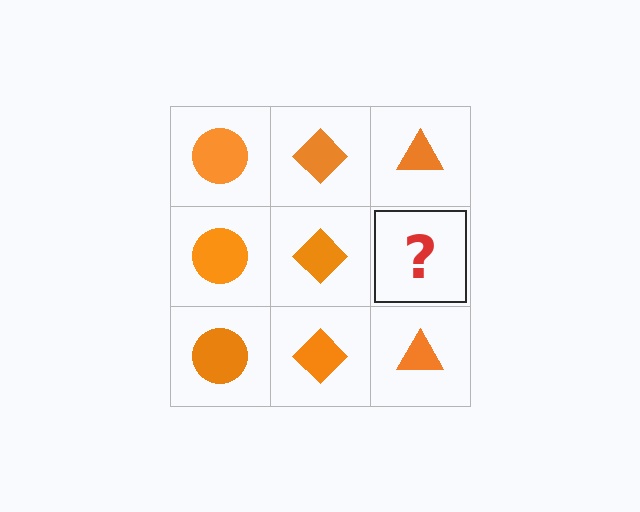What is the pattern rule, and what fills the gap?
The rule is that each column has a consistent shape. The gap should be filled with an orange triangle.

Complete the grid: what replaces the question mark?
The question mark should be replaced with an orange triangle.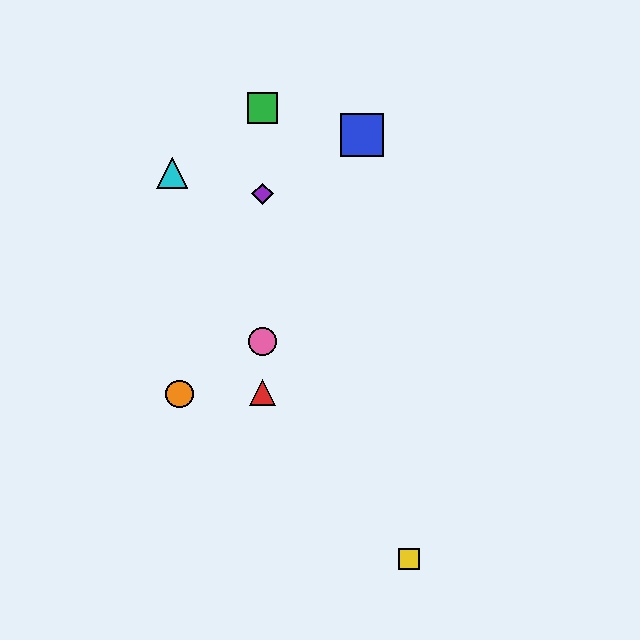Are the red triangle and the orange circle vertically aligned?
No, the red triangle is at x≈262 and the orange circle is at x≈180.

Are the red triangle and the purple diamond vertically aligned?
Yes, both are at x≈262.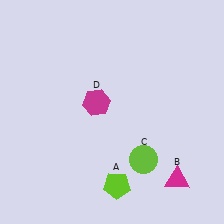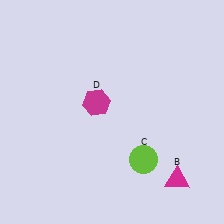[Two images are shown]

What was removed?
The lime pentagon (A) was removed in Image 2.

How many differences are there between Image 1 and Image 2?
There is 1 difference between the two images.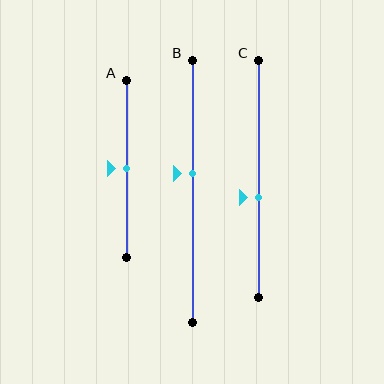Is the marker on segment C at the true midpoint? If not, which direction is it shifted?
No, the marker on segment C is shifted downward by about 8% of the segment length.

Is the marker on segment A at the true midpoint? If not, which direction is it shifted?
Yes, the marker on segment A is at the true midpoint.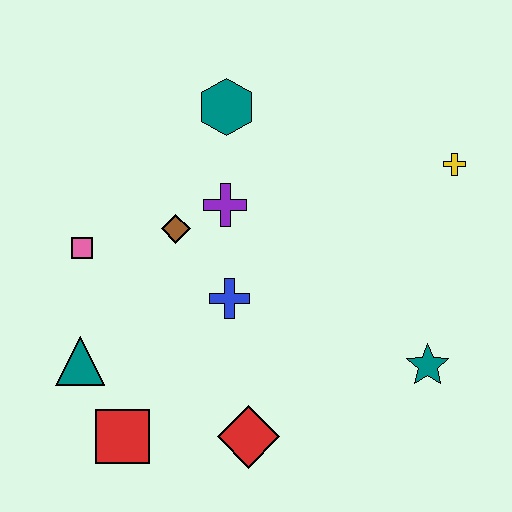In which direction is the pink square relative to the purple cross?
The pink square is to the left of the purple cross.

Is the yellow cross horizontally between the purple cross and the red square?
No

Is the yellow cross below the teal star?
No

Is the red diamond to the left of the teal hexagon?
No